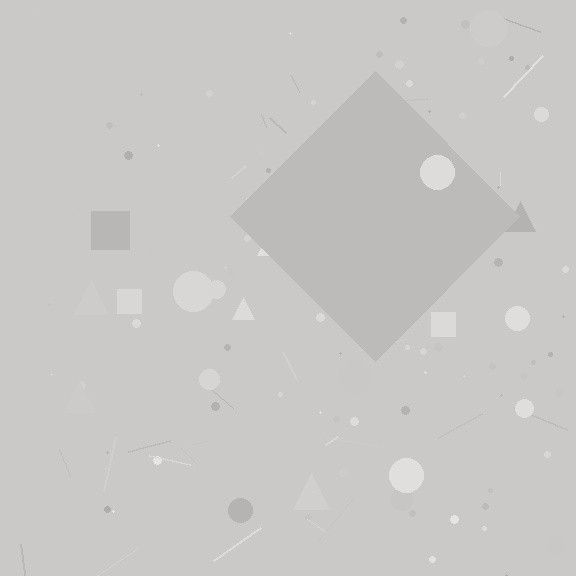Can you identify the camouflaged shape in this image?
The camouflaged shape is a diamond.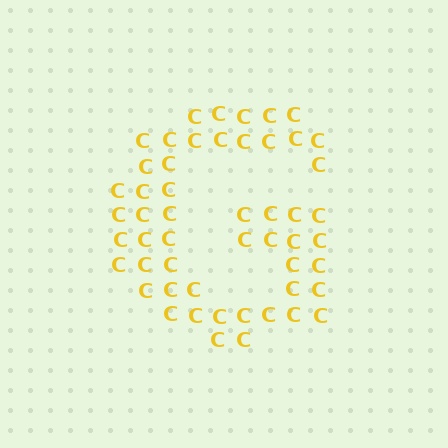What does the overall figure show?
The overall figure shows the letter G.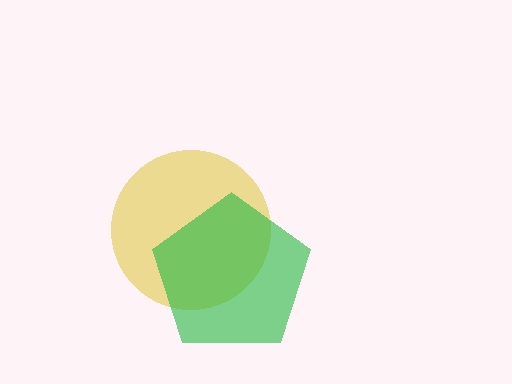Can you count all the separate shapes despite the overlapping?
Yes, there are 2 separate shapes.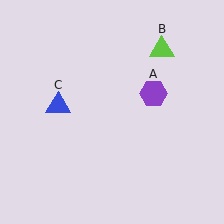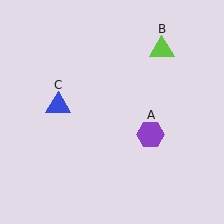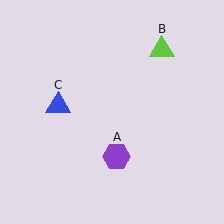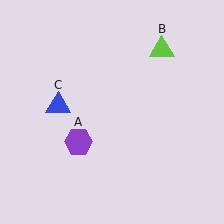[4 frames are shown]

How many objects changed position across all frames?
1 object changed position: purple hexagon (object A).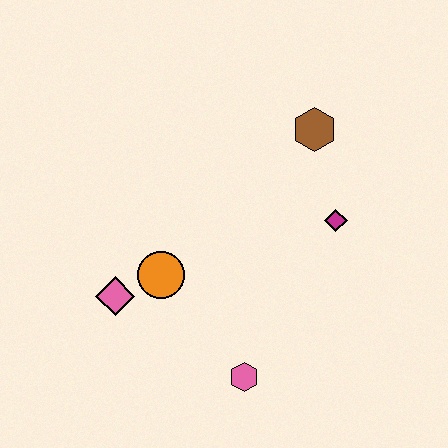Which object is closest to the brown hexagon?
The magenta diamond is closest to the brown hexagon.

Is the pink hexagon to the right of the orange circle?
Yes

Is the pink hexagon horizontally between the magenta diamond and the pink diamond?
Yes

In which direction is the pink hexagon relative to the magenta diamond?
The pink hexagon is below the magenta diamond.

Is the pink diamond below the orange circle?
Yes